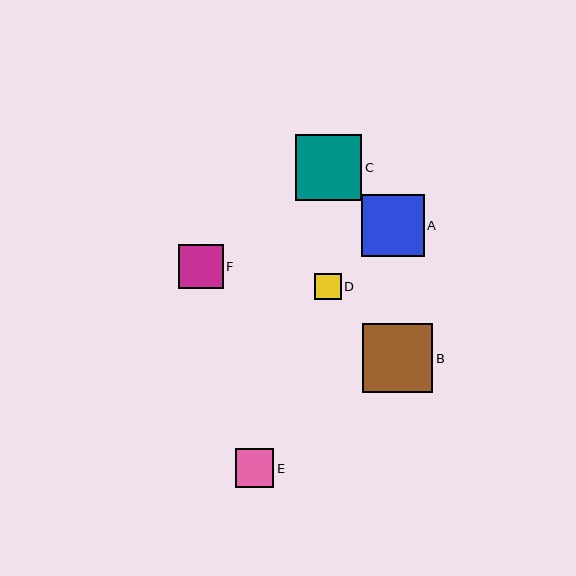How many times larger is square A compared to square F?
Square A is approximately 1.4 times the size of square F.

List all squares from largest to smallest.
From largest to smallest: B, C, A, F, E, D.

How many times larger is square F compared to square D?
Square F is approximately 1.7 times the size of square D.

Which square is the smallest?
Square D is the smallest with a size of approximately 27 pixels.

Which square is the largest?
Square B is the largest with a size of approximately 70 pixels.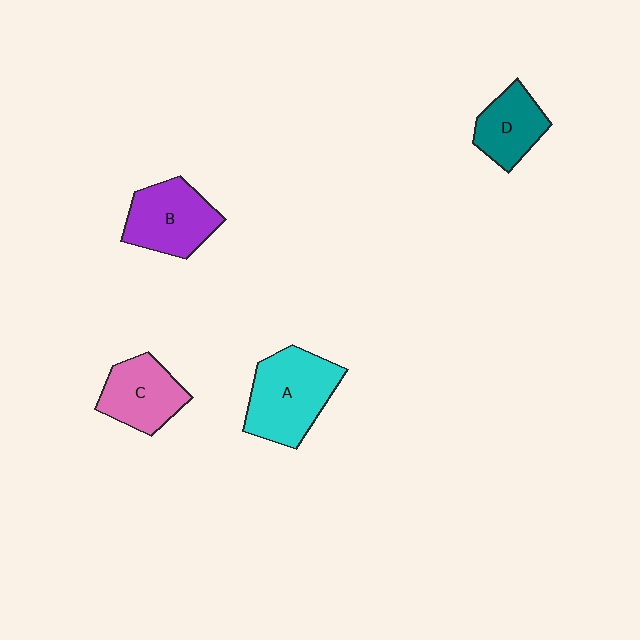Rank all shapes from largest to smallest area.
From largest to smallest: A (cyan), B (purple), C (pink), D (teal).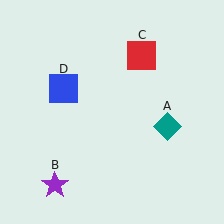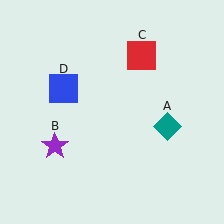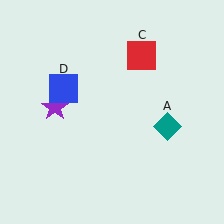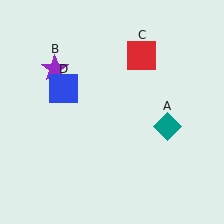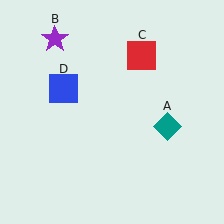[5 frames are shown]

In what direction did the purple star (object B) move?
The purple star (object B) moved up.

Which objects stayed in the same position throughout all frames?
Teal diamond (object A) and red square (object C) and blue square (object D) remained stationary.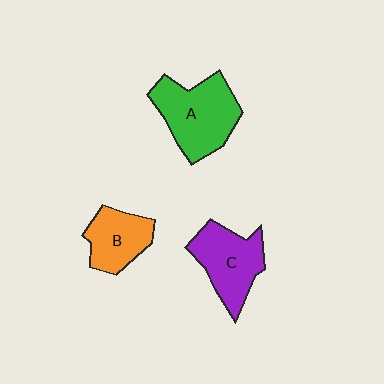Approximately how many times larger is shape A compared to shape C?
Approximately 1.2 times.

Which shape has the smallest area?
Shape B (orange).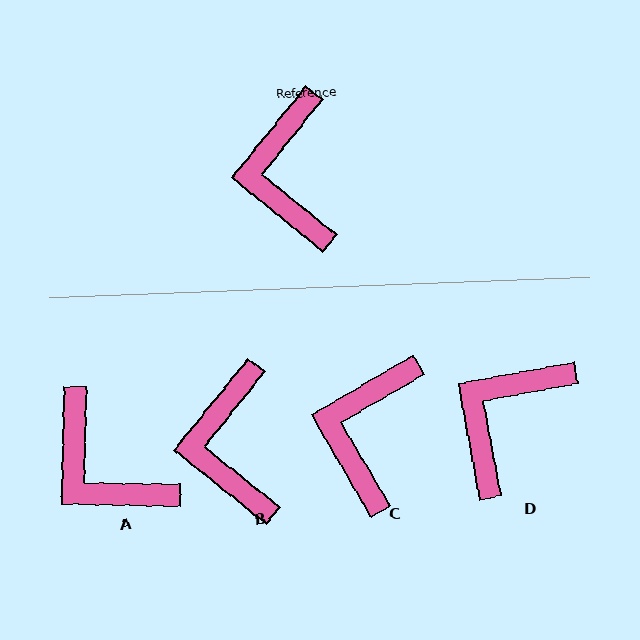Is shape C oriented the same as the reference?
No, it is off by about 21 degrees.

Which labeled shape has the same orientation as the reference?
B.